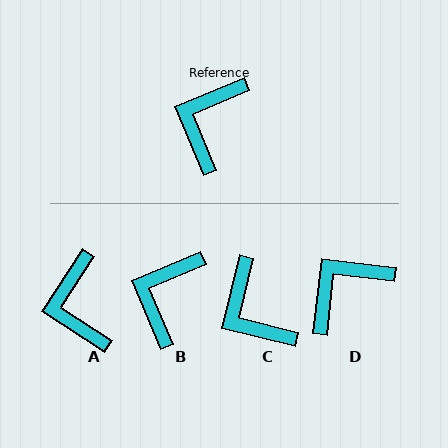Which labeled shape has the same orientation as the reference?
B.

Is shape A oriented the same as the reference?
No, it is off by about 35 degrees.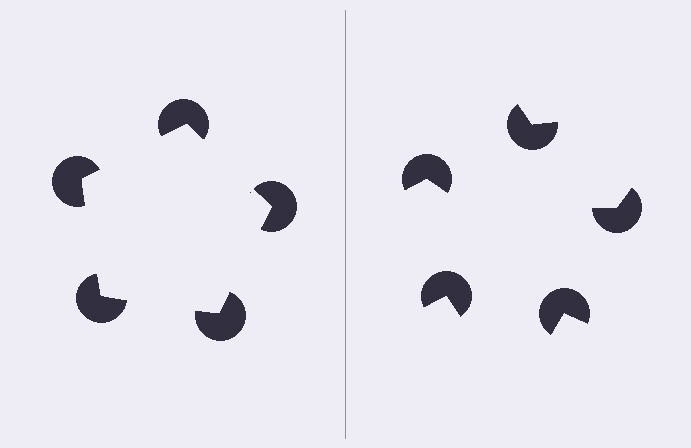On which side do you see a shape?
An illusory pentagon appears on the left side. On the right side the wedge cuts are rotated, so no coherent shape forms.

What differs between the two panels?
The pac-man discs are positioned identically on both sides; only the wedge orientations differ. On the left they align to a pentagon; on the right they are misaligned.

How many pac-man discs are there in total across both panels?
10 — 5 on each side.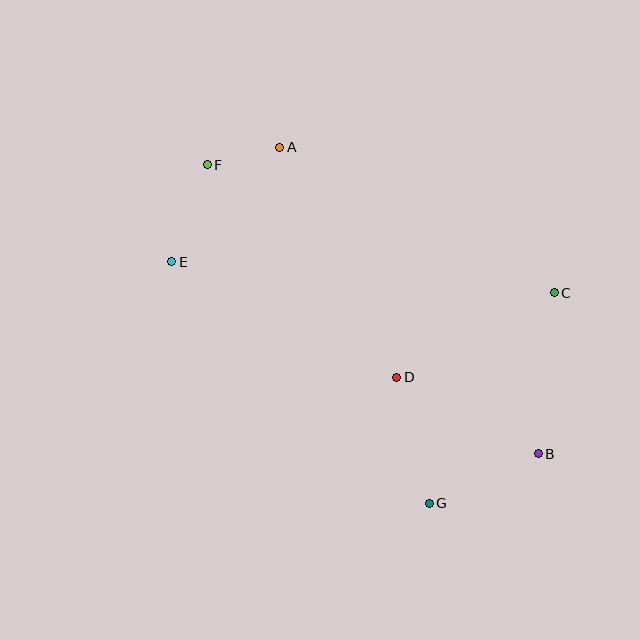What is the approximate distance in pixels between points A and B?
The distance between A and B is approximately 401 pixels.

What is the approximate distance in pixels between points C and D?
The distance between C and D is approximately 179 pixels.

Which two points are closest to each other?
Points A and F are closest to each other.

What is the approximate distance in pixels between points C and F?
The distance between C and F is approximately 370 pixels.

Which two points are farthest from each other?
Points B and F are farthest from each other.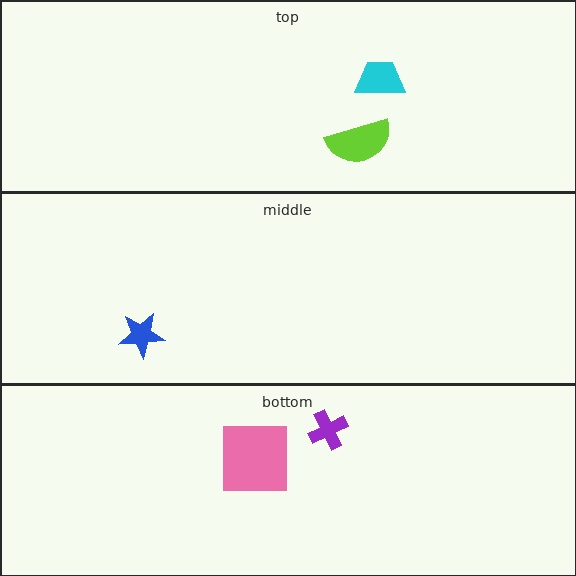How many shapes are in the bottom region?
2.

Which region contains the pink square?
The bottom region.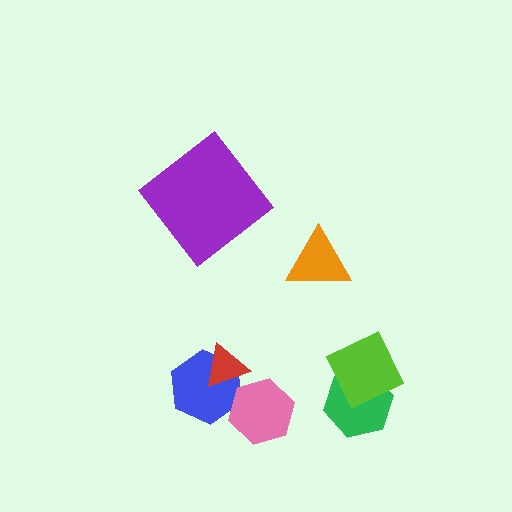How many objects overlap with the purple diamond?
0 objects overlap with the purple diamond.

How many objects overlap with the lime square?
1 object overlaps with the lime square.